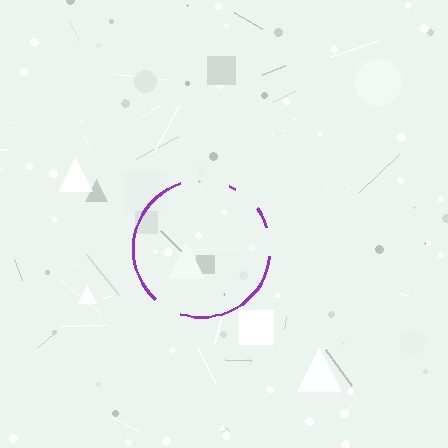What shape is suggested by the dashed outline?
The dashed outline suggests a circle.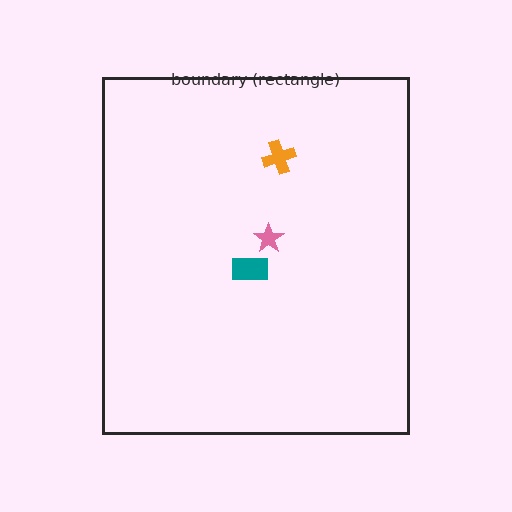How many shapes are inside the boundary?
3 inside, 0 outside.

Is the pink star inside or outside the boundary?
Inside.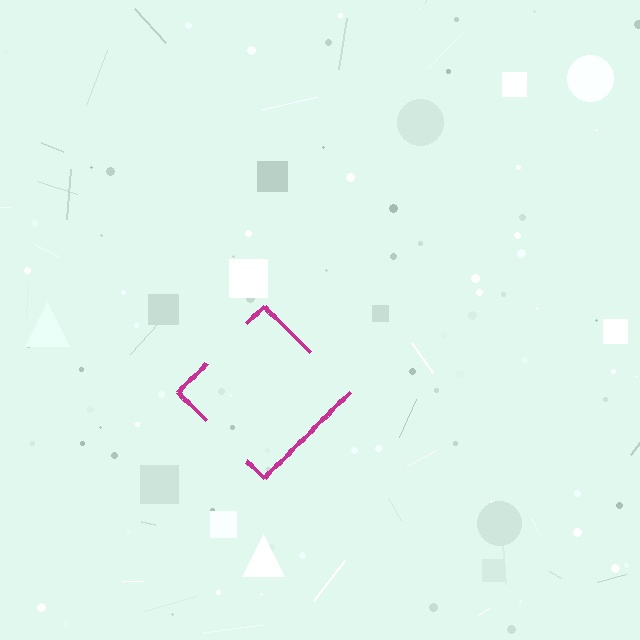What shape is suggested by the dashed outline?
The dashed outline suggests a diamond.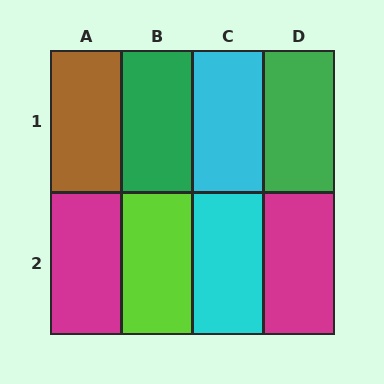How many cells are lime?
1 cell is lime.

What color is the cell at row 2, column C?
Cyan.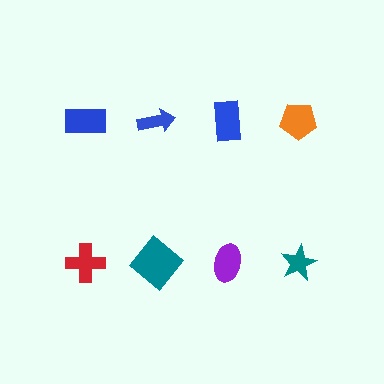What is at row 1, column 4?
An orange pentagon.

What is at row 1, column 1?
A blue rectangle.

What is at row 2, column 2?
A teal diamond.